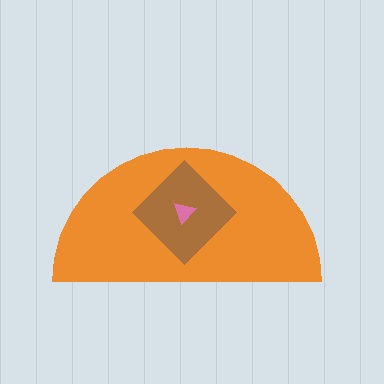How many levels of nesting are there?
3.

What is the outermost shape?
The orange semicircle.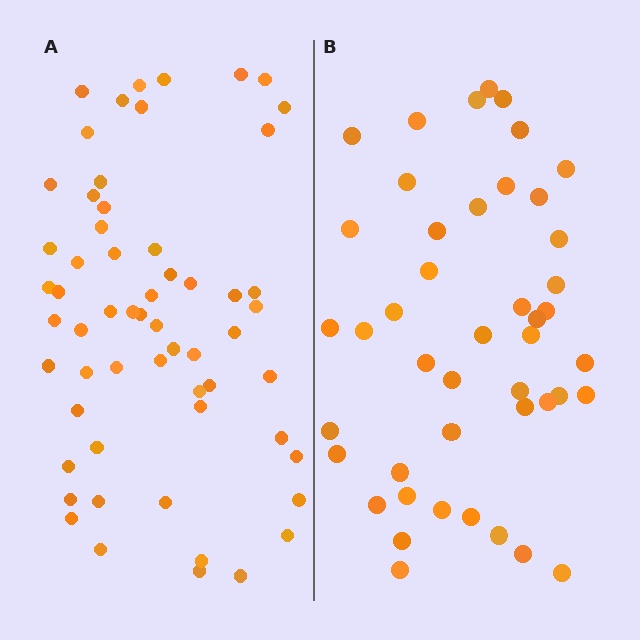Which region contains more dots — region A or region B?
Region A (the left region) has more dots.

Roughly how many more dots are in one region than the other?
Region A has approximately 15 more dots than region B.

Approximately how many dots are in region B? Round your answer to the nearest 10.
About 40 dots. (The exact count is 45, which rounds to 40.)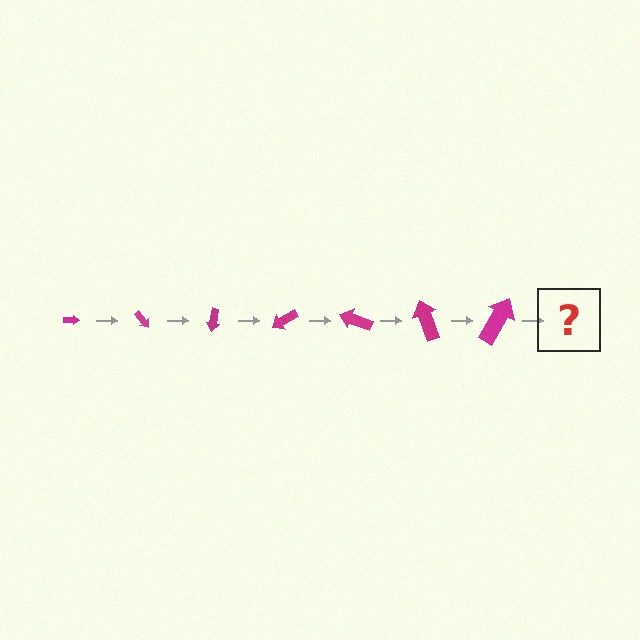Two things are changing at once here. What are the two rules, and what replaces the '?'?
The two rules are that the arrow grows larger each step and it rotates 50 degrees each step. The '?' should be an arrow, larger than the previous one and rotated 350 degrees from the start.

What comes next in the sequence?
The next element should be an arrow, larger than the previous one and rotated 350 degrees from the start.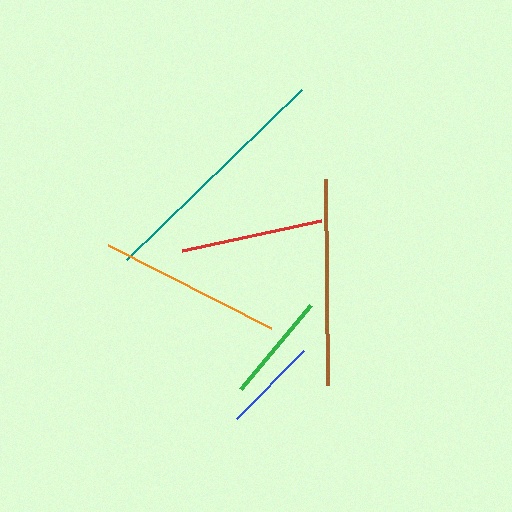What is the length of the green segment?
The green segment is approximately 109 pixels long.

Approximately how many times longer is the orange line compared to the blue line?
The orange line is approximately 1.9 times the length of the blue line.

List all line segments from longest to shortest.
From longest to shortest: teal, brown, orange, red, green, blue.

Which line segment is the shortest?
The blue line is the shortest at approximately 95 pixels.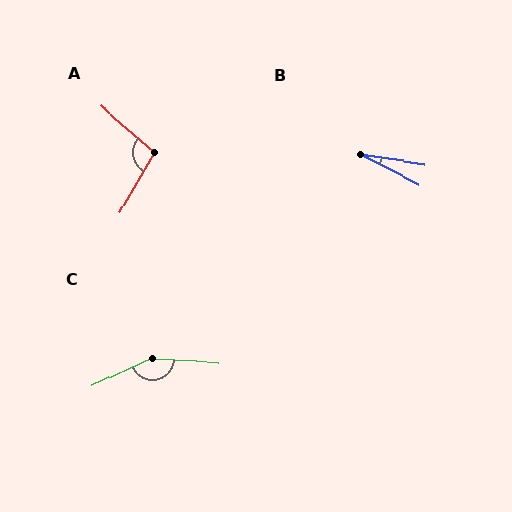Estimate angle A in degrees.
Approximately 101 degrees.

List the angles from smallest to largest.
B (18°), A (101°), C (152°).